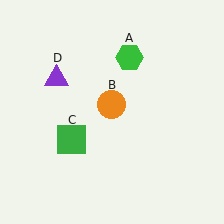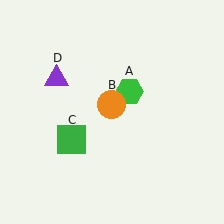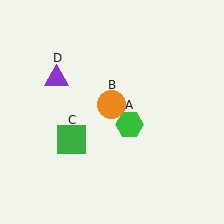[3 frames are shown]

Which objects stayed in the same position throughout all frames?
Orange circle (object B) and green square (object C) and purple triangle (object D) remained stationary.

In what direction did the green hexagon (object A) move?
The green hexagon (object A) moved down.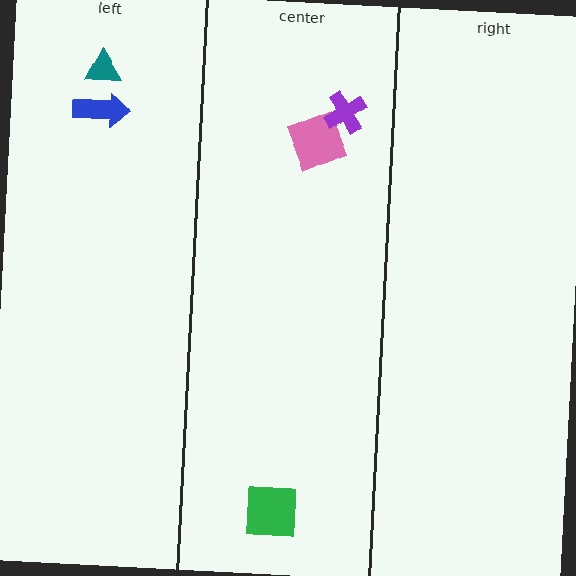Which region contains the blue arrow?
The left region.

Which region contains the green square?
The center region.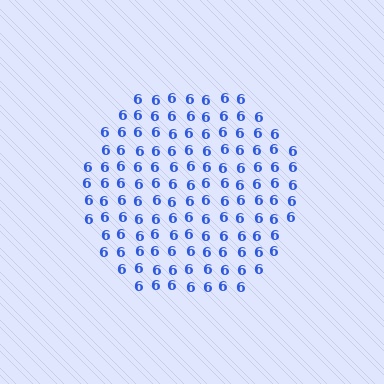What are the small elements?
The small elements are digit 6's.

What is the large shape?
The large shape is a circle.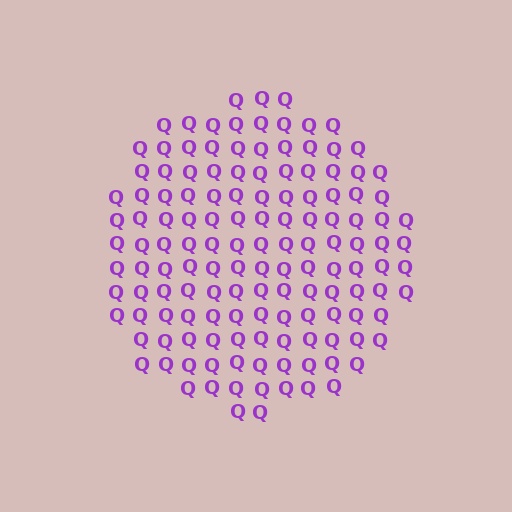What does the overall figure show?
The overall figure shows a circle.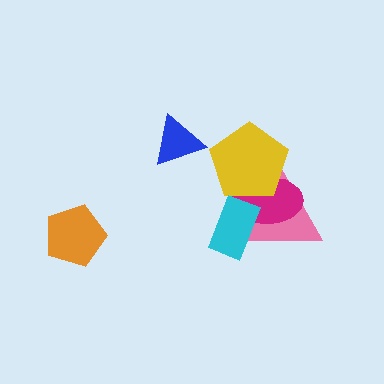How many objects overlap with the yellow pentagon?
2 objects overlap with the yellow pentagon.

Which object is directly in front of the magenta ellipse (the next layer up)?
The yellow pentagon is directly in front of the magenta ellipse.